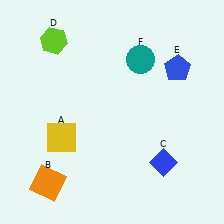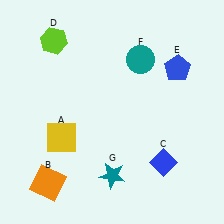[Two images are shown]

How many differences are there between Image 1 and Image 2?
There is 1 difference between the two images.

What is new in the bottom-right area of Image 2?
A teal star (G) was added in the bottom-right area of Image 2.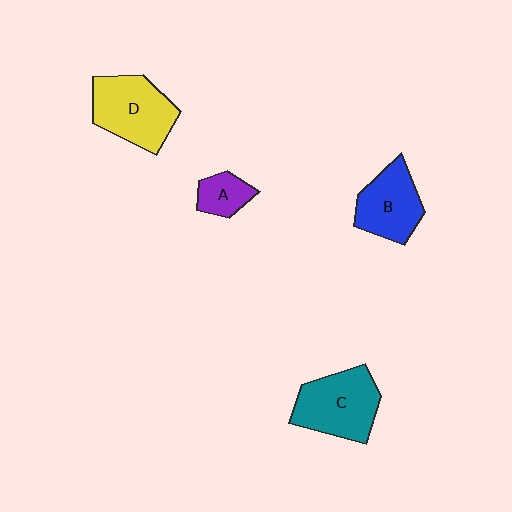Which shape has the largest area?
Shape C (teal).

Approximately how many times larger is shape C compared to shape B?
Approximately 1.2 times.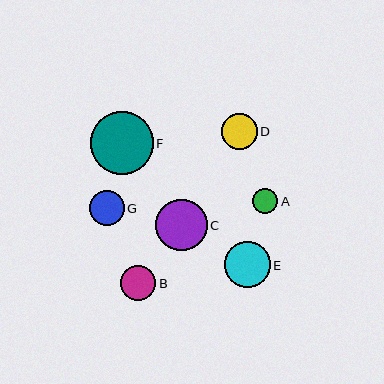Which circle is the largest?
Circle F is the largest with a size of approximately 63 pixels.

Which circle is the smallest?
Circle A is the smallest with a size of approximately 25 pixels.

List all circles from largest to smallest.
From largest to smallest: F, C, E, D, B, G, A.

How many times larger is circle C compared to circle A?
Circle C is approximately 2.0 times the size of circle A.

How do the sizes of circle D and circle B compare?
Circle D and circle B are approximately the same size.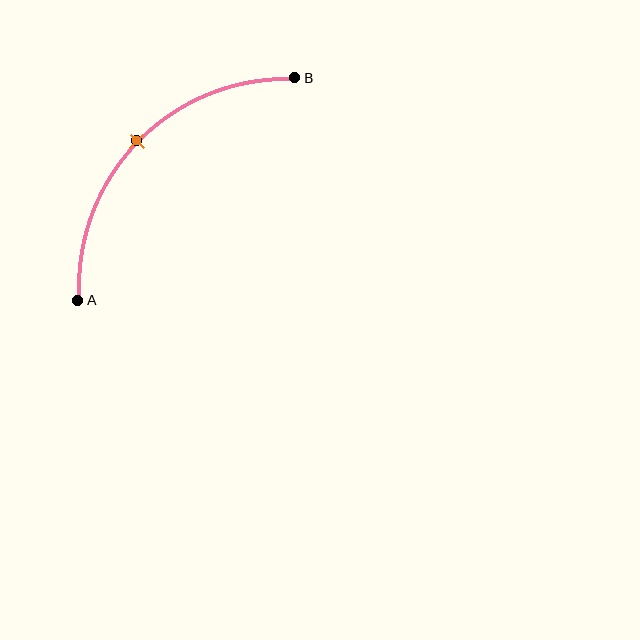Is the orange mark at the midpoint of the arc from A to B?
Yes. The orange mark lies on the arc at equal arc-length from both A and B — it is the arc midpoint.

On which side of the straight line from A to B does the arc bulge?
The arc bulges above and to the left of the straight line connecting A and B.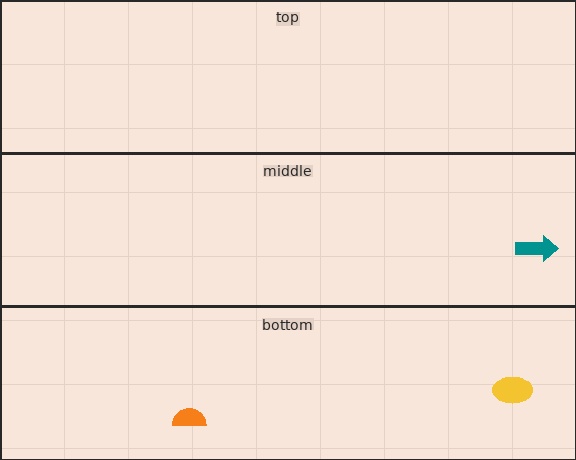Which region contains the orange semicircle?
The bottom region.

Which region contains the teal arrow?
The middle region.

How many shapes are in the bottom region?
2.